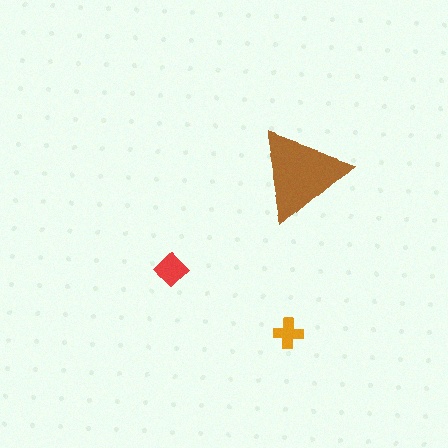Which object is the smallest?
The orange cross.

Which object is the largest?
The brown triangle.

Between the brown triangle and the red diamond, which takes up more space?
The brown triangle.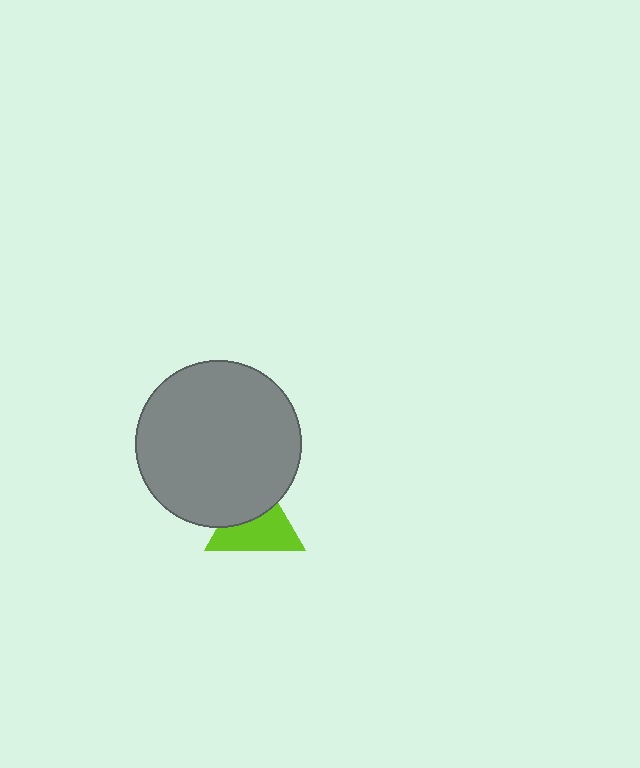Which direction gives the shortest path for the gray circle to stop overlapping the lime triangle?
Moving up gives the shortest separation.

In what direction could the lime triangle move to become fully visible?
The lime triangle could move down. That would shift it out from behind the gray circle entirely.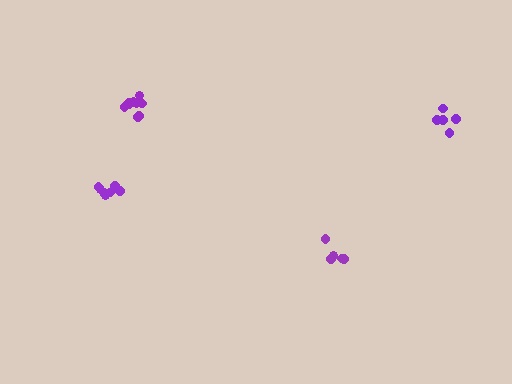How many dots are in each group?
Group 1: 10 dots, Group 2: 5 dots, Group 3: 5 dots, Group 4: 11 dots (31 total).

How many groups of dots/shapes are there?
There are 4 groups.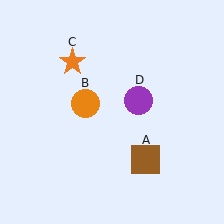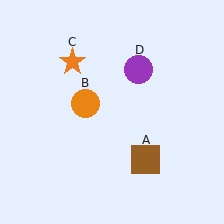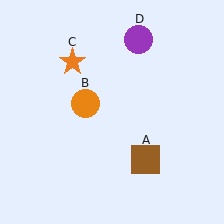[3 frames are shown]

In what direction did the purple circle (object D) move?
The purple circle (object D) moved up.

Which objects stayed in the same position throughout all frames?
Brown square (object A) and orange circle (object B) and orange star (object C) remained stationary.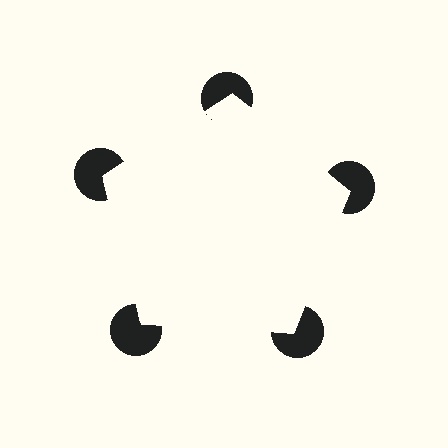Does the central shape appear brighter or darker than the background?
It typically appears slightly brighter than the background, even though no actual brightness change is drawn.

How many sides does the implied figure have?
5 sides.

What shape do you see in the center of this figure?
An illusory pentagon — its edges are inferred from the aligned wedge cuts in the pac-man discs, not physically drawn.